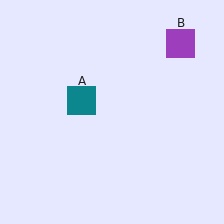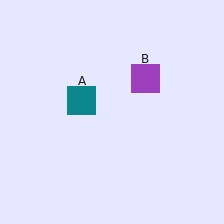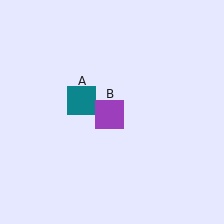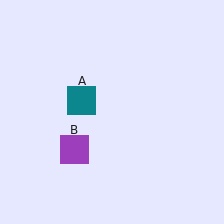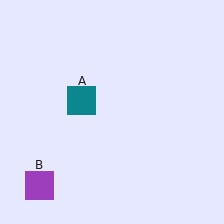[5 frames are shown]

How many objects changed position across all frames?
1 object changed position: purple square (object B).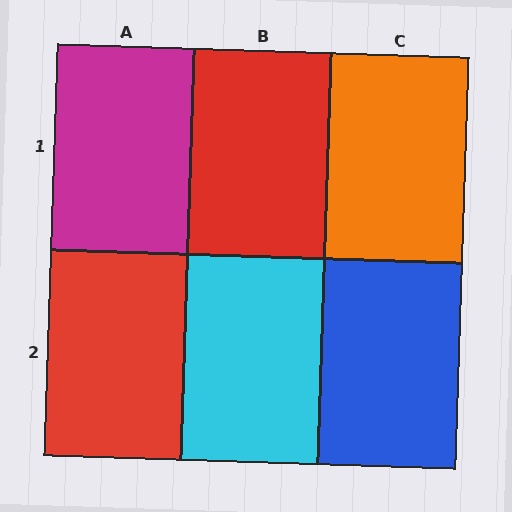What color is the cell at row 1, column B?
Red.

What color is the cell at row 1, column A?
Magenta.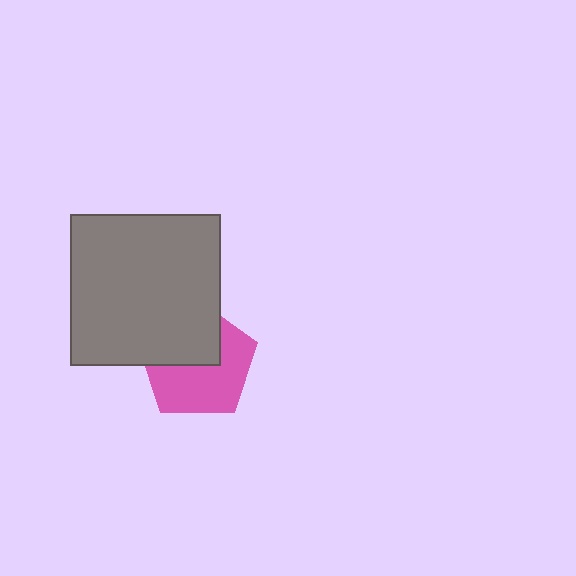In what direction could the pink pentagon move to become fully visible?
The pink pentagon could move down. That would shift it out from behind the gray square entirely.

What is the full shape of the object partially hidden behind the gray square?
The partially hidden object is a pink pentagon.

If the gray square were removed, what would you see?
You would see the complete pink pentagon.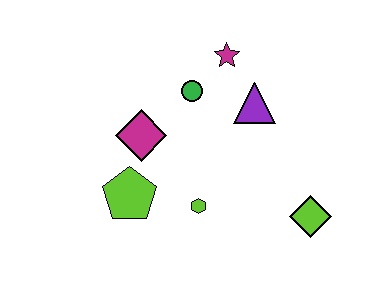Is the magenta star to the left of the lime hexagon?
No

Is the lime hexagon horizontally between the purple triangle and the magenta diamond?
Yes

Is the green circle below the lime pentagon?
No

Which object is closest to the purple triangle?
The magenta star is closest to the purple triangle.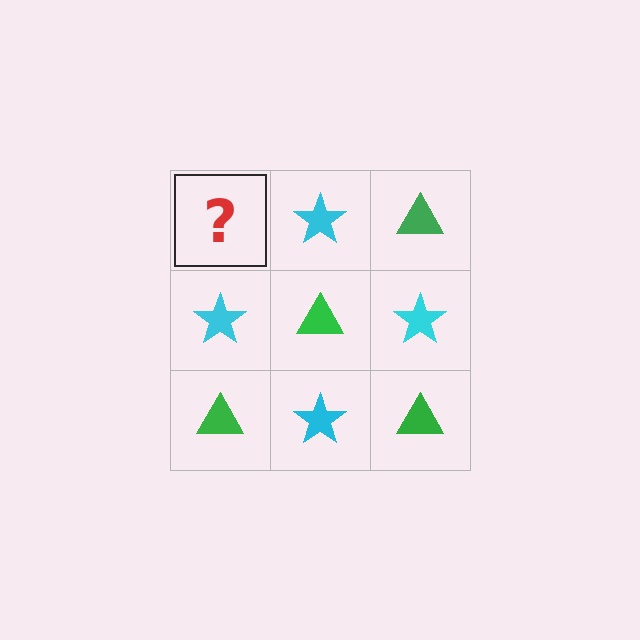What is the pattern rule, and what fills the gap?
The rule is that it alternates green triangle and cyan star in a checkerboard pattern. The gap should be filled with a green triangle.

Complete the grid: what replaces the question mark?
The question mark should be replaced with a green triangle.